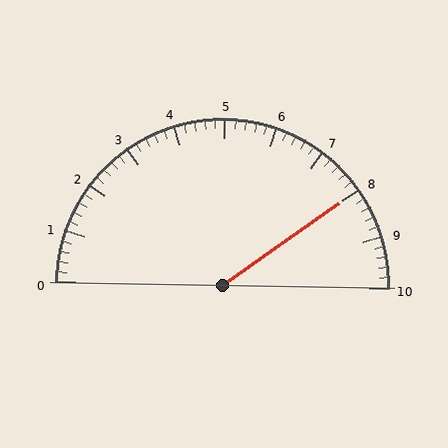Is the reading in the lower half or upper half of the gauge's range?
The reading is in the upper half of the range (0 to 10).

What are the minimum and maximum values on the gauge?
The gauge ranges from 0 to 10.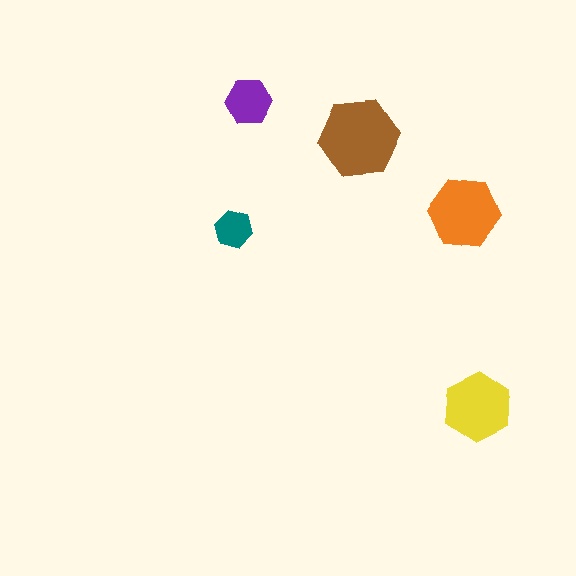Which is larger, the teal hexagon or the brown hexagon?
The brown one.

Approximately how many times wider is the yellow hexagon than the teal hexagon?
About 2 times wider.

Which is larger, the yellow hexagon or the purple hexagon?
The yellow one.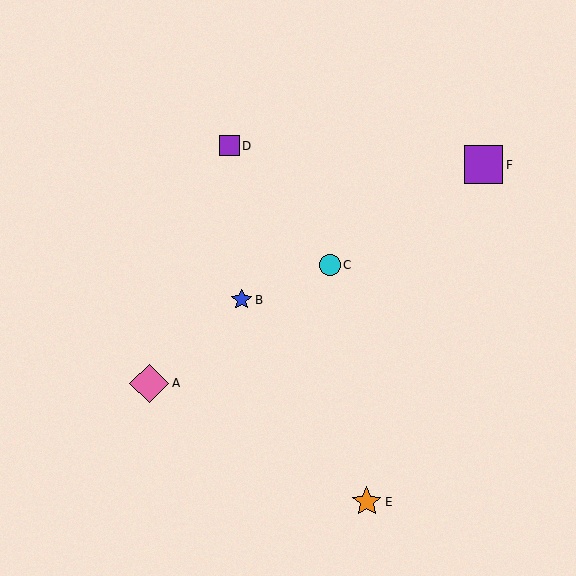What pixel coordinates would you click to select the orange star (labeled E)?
Click at (367, 502) to select the orange star E.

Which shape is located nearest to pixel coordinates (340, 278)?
The cyan circle (labeled C) at (330, 265) is nearest to that location.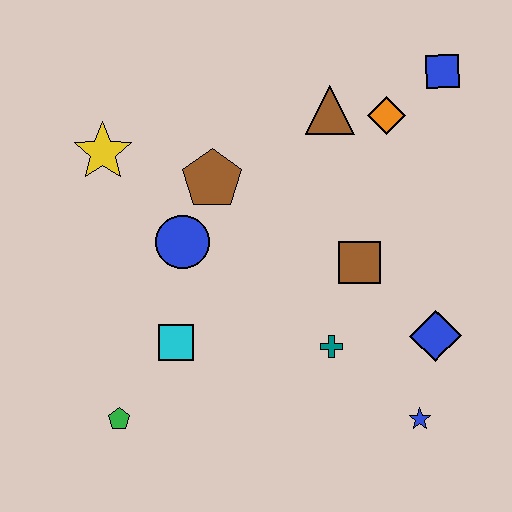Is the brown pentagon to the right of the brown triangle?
No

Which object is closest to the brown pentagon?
The blue circle is closest to the brown pentagon.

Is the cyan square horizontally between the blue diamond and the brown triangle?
No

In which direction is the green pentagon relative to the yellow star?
The green pentagon is below the yellow star.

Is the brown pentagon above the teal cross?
Yes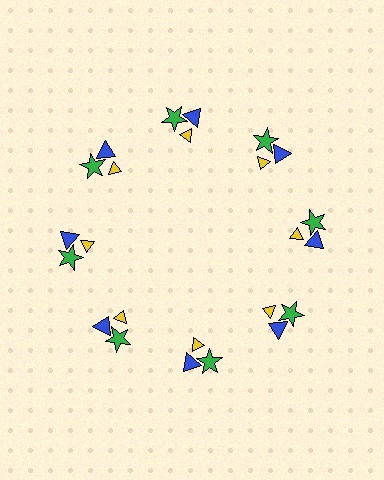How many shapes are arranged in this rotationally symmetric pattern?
There are 24 shapes, arranged in 8 groups of 3.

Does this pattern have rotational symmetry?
Yes, this pattern has 8-fold rotational symmetry. It looks the same after rotating 45 degrees around the center.